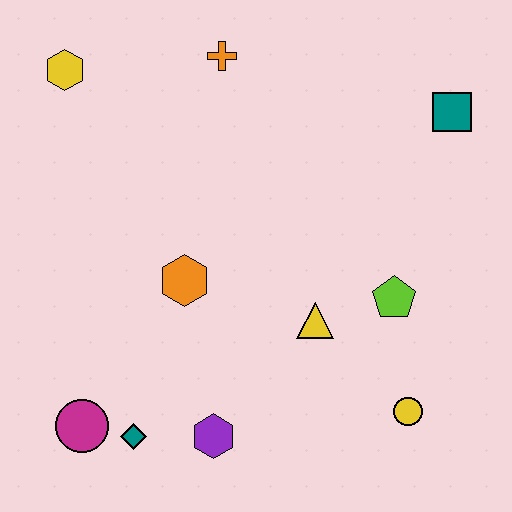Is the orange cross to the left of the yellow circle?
Yes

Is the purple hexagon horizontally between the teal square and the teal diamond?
Yes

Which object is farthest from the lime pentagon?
The yellow hexagon is farthest from the lime pentagon.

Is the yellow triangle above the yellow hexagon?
No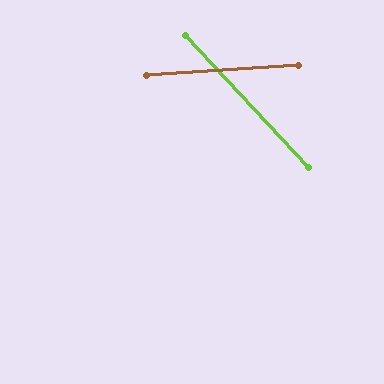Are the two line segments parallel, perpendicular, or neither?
Neither parallel nor perpendicular — they differ by about 50°.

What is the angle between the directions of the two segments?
Approximately 50 degrees.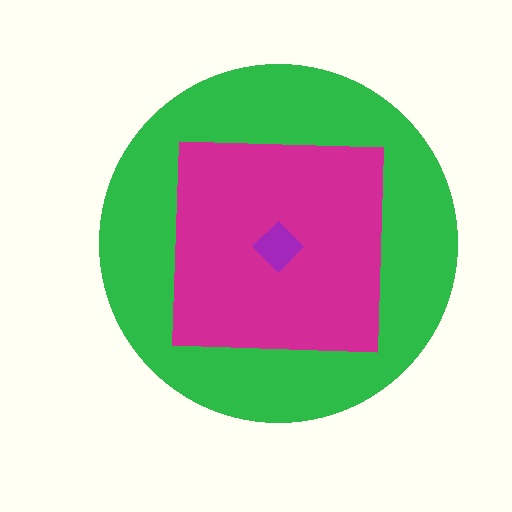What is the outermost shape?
The green circle.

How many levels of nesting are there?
3.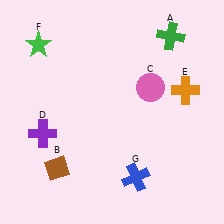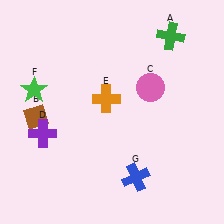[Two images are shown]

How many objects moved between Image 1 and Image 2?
3 objects moved between the two images.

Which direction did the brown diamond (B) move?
The brown diamond (B) moved up.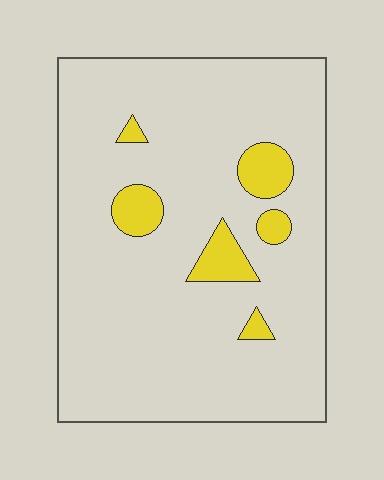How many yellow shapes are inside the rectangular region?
6.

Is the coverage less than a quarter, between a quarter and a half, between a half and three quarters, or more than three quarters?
Less than a quarter.